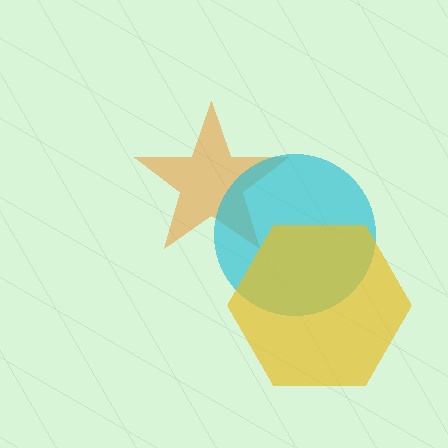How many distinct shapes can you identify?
There are 3 distinct shapes: an orange star, a cyan circle, a yellow hexagon.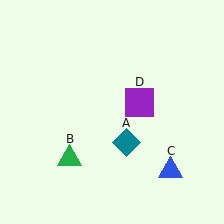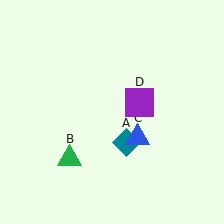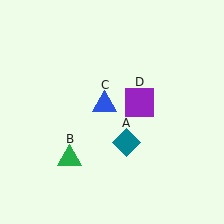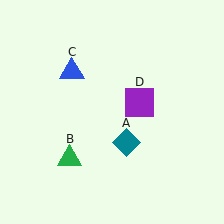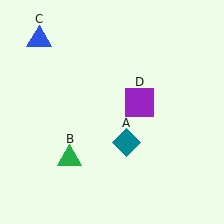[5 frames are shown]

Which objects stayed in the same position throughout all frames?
Teal diamond (object A) and green triangle (object B) and purple square (object D) remained stationary.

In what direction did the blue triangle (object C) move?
The blue triangle (object C) moved up and to the left.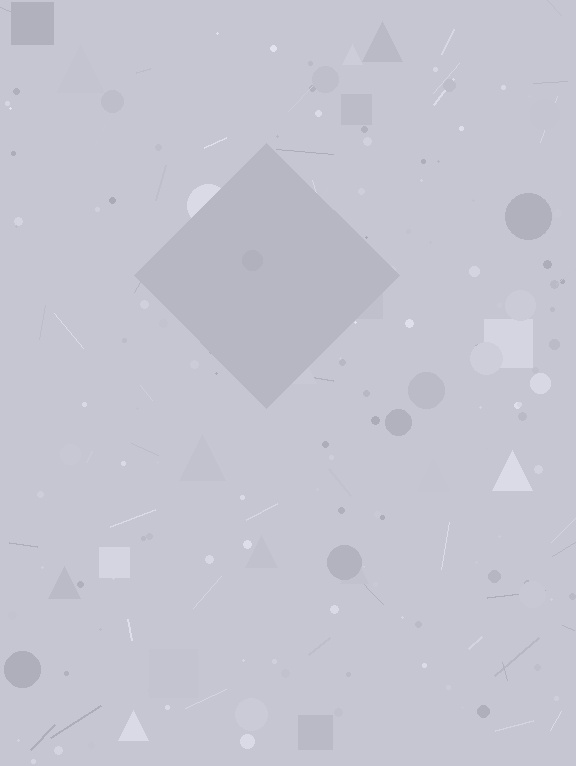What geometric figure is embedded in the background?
A diamond is embedded in the background.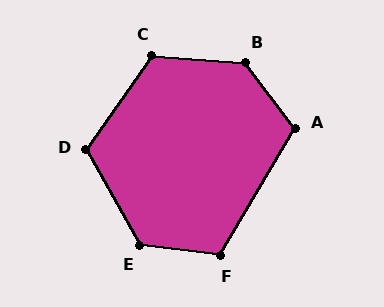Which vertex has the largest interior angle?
B, at approximately 131 degrees.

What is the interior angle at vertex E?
Approximately 126 degrees (obtuse).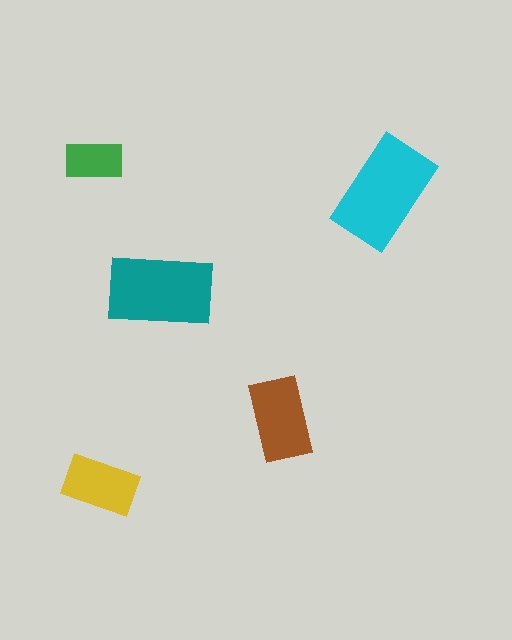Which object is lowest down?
The yellow rectangle is bottommost.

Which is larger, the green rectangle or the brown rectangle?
The brown one.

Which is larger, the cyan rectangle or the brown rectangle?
The cyan one.